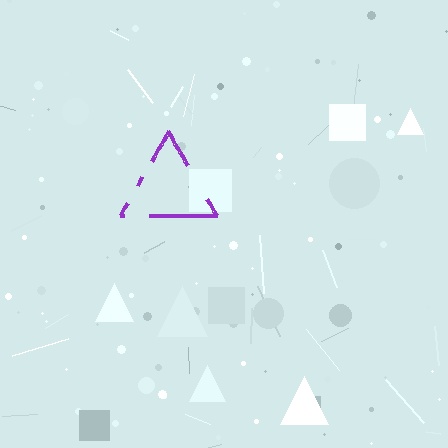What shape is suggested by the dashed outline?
The dashed outline suggests a triangle.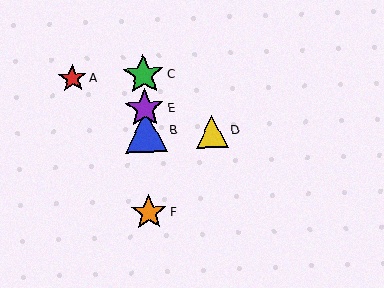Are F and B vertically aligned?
Yes, both are at x≈149.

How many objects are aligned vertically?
4 objects (B, C, E, F) are aligned vertically.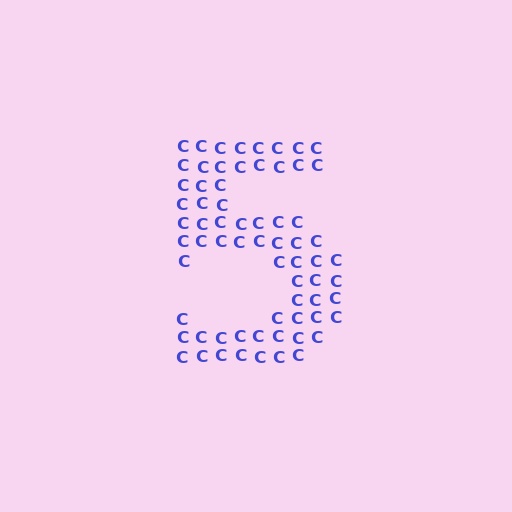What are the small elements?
The small elements are letter C's.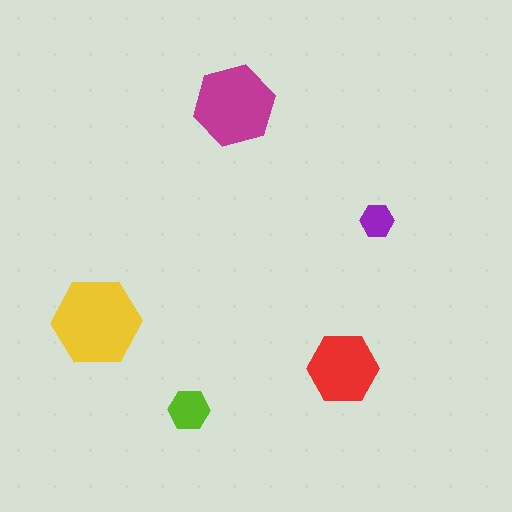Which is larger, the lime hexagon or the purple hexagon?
The lime one.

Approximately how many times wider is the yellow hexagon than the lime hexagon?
About 2 times wider.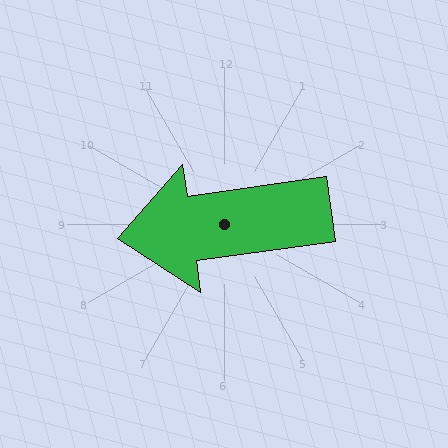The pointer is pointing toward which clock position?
Roughly 9 o'clock.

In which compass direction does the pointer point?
West.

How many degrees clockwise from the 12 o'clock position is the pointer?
Approximately 262 degrees.